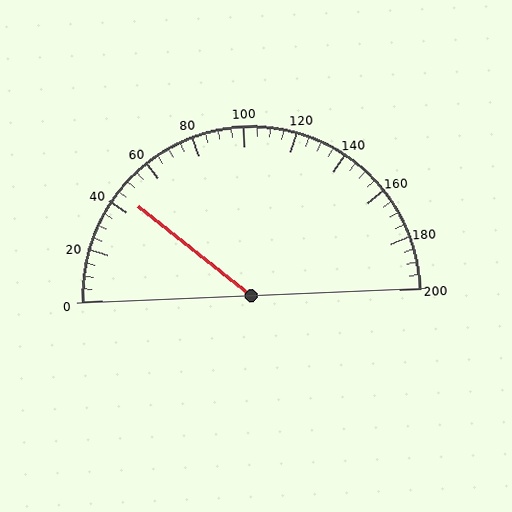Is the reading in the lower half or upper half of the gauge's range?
The reading is in the lower half of the range (0 to 200).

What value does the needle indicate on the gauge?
The needle indicates approximately 45.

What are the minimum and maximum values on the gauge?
The gauge ranges from 0 to 200.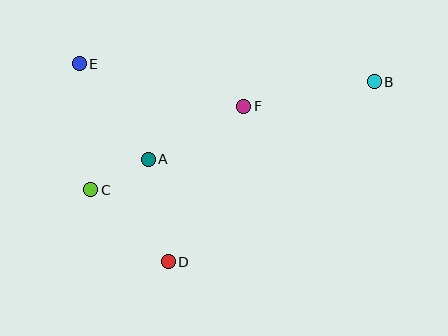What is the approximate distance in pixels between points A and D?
The distance between A and D is approximately 104 pixels.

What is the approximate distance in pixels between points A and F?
The distance between A and F is approximately 109 pixels.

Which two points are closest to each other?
Points A and C are closest to each other.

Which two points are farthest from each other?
Points B and C are farthest from each other.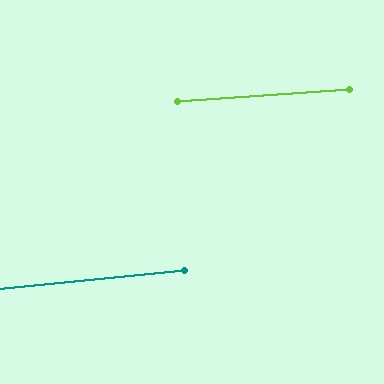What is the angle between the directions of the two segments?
Approximately 2 degrees.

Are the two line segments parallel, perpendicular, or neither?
Parallel — their directions differ by only 1.6°.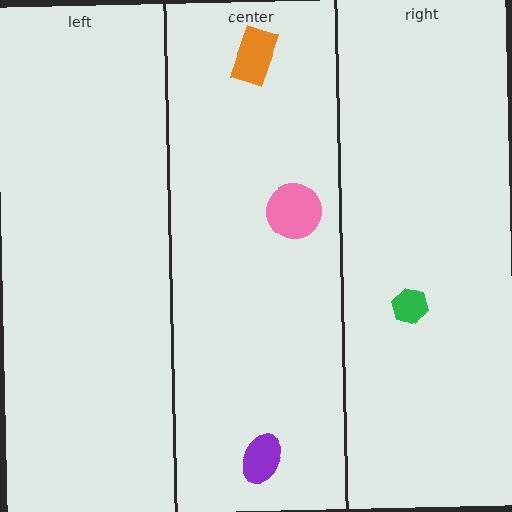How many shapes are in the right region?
1.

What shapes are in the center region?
The orange rectangle, the purple ellipse, the pink circle.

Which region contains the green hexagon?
The right region.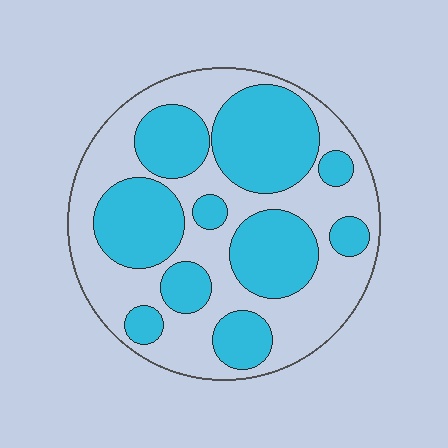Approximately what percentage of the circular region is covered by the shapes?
Approximately 45%.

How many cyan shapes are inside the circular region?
10.